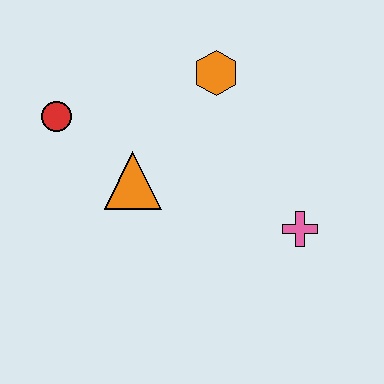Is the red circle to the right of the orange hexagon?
No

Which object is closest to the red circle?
The orange triangle is closest to the red circle.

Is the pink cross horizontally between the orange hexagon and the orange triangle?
No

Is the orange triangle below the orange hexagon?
Yes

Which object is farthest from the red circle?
The pink cross is farthest from the red circle.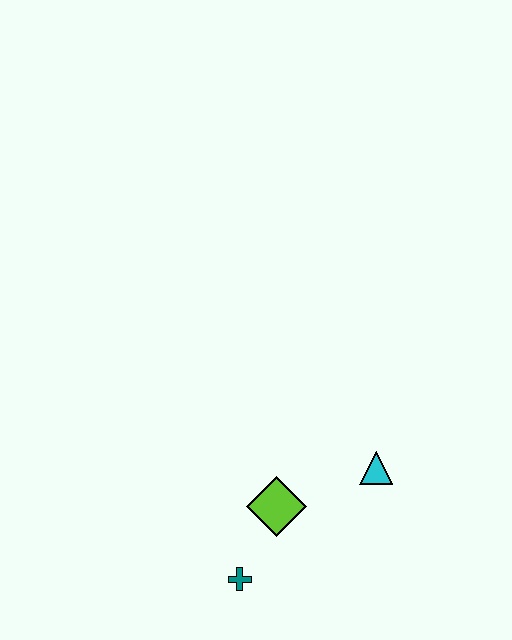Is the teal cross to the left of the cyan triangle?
Yes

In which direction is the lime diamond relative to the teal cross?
The lime diamond is above the teal cross.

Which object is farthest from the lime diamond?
The cyan triangle is farthest from the lime diamond.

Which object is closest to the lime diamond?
The teal cross is closest to the lime diamond.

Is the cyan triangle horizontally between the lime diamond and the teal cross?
No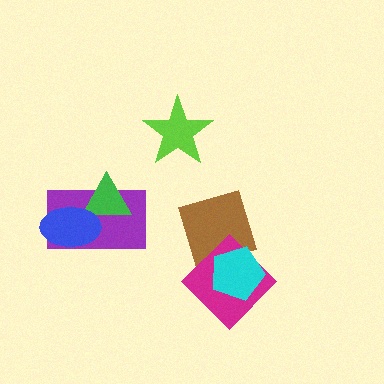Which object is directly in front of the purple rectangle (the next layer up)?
The green triangle is directly in front of the purple rectangle.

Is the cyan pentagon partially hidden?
No, no other shape covers it.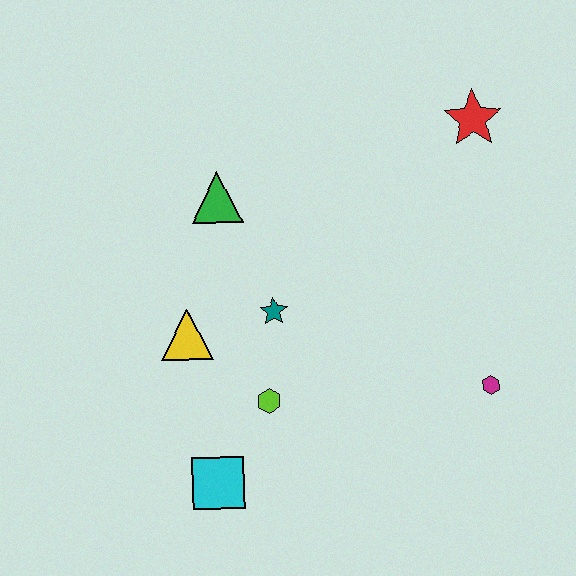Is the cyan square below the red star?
Yes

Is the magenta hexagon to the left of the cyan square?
No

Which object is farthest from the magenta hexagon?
The green triangle is farthest from the magenta hexagon.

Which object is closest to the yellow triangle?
The teal star is closest to the yellow triangle.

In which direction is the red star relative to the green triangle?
The red star is to the right of the green triangle.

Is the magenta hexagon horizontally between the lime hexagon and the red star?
No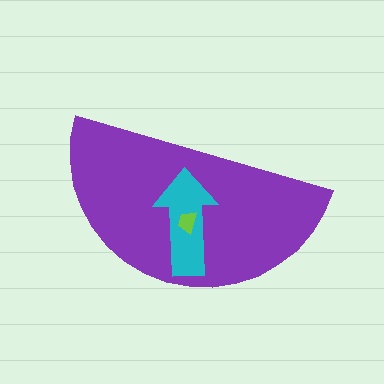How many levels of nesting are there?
3.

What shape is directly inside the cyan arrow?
The lime trapezoid.